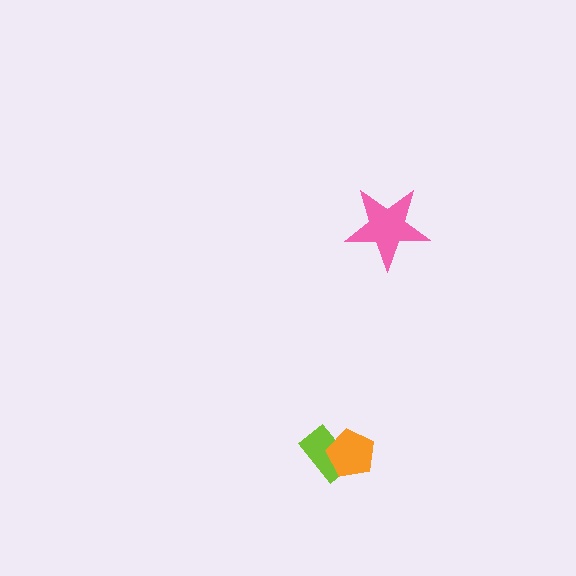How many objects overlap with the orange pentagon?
1 object overlaps with the orange pentagon.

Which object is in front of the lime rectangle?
The orange pentagon is in front of the lime rectangle.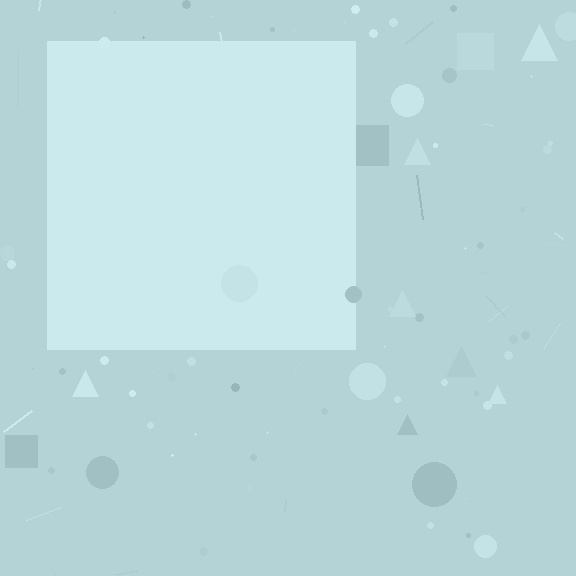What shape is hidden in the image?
A square is hidden in the image.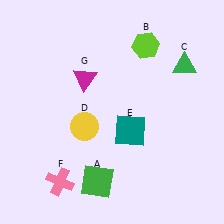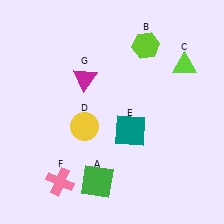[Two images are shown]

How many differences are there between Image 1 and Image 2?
There is 1 difference between the two images.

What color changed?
The triangle (C) changed from green in Image 1 to lime in Image 2.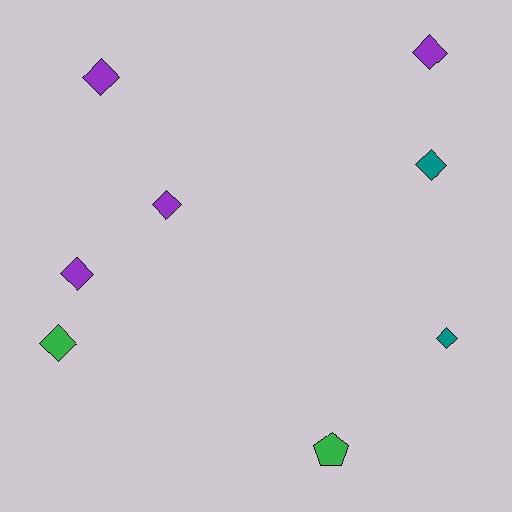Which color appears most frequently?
Purple, with 4 objects.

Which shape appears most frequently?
Diamond, with 7 objects.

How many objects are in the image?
There are 8 objects.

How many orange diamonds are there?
There are no orange diamonds.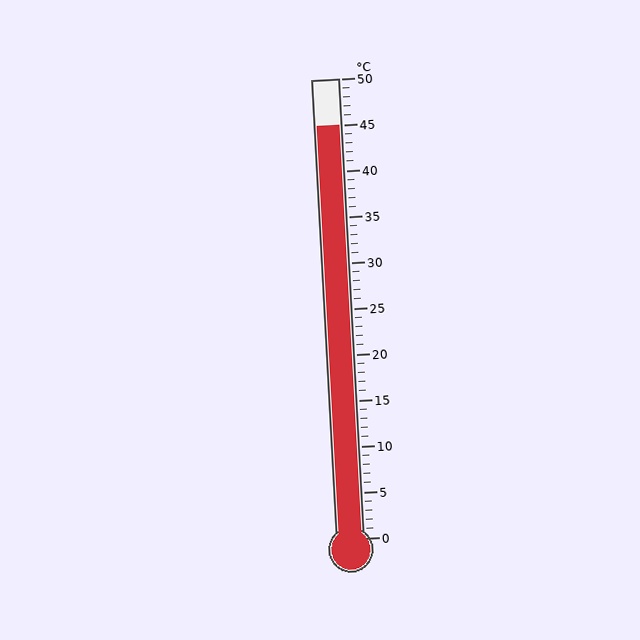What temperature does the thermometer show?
The thermometer shows approximately 45°C.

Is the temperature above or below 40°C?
The temperature is above 40°C.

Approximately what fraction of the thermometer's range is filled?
The thermometer is filled to approximately 90% of its range.